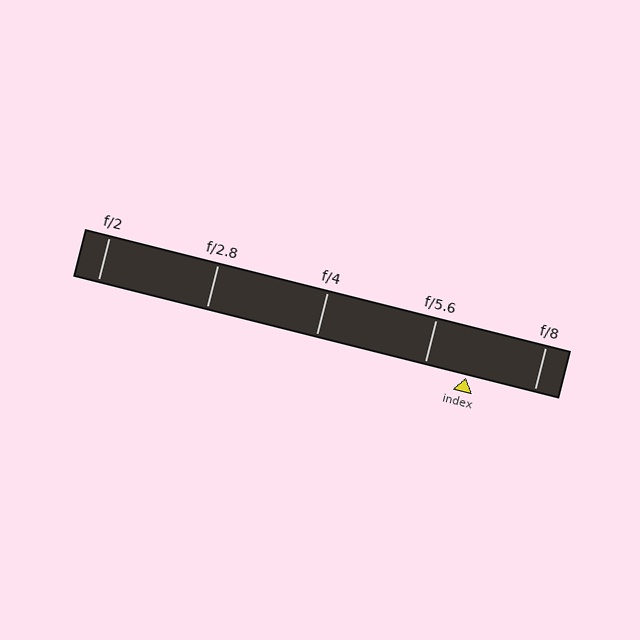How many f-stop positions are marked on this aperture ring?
There are 5 f-stop positions marked.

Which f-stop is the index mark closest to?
The index mark is closest to f/5.6.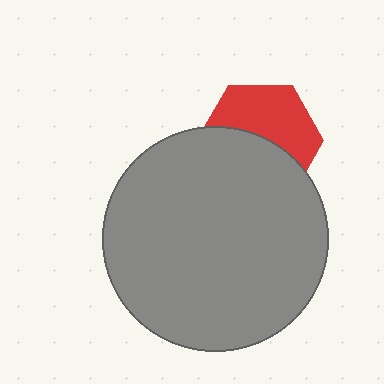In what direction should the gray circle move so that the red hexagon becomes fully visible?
The gray circle should move down. That is the shortest direction to clear the overlap and leave the red hexagon fully visible.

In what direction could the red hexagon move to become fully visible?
The red hexagon could move up. That would shift it out from behind the gray circle entirely.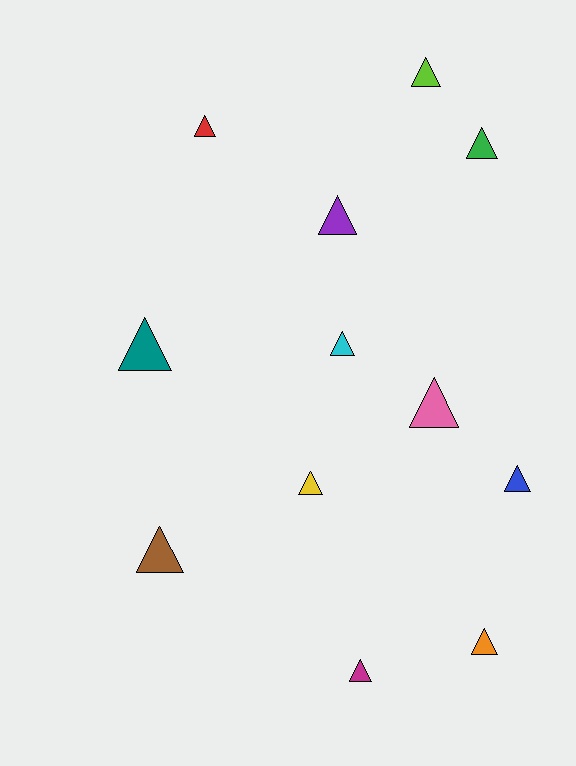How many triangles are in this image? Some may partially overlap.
There are 12 triangles.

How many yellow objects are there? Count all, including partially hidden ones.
There is 1 yellow object.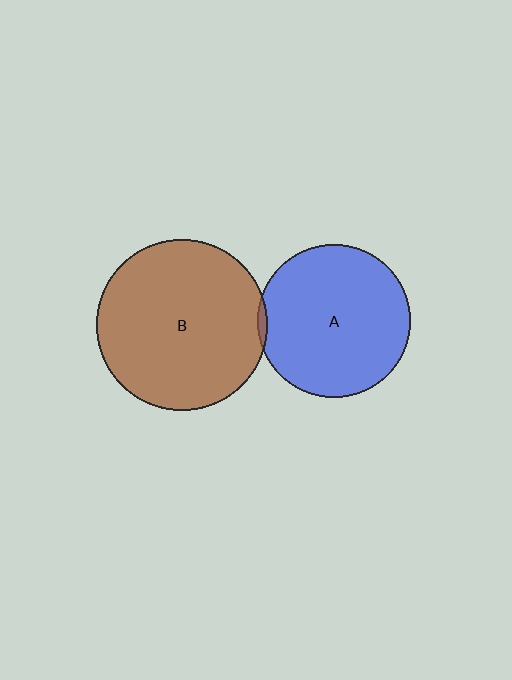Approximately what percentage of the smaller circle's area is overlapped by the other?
Approximately 5%.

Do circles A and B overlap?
Yes.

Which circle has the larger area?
Circle B (brown).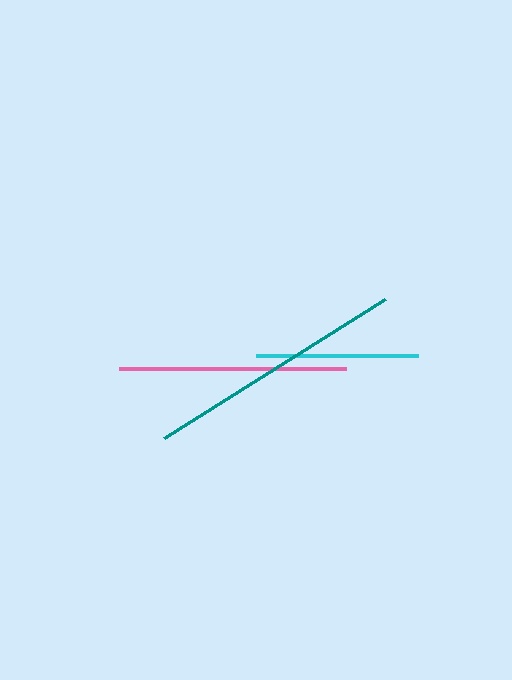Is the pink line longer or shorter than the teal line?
The teal line is longer than the pink line.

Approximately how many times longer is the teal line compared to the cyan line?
The teal line is approximately 1.6 times the length of the cyan line.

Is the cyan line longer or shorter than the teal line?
The teal line is longer than the cyan line.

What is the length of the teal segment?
The teal segment is approximately 262 pixels long.